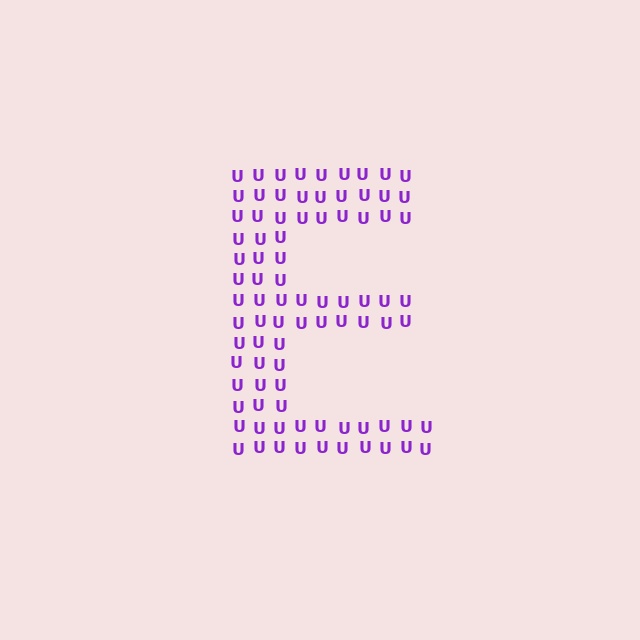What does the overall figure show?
The overall figure shows the letter E.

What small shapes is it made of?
It is made of small letter U's.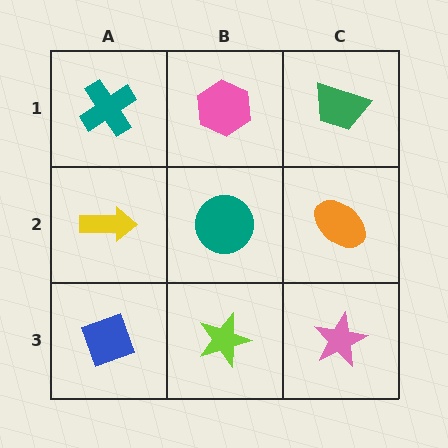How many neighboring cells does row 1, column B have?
3.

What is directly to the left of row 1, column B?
A teal cross.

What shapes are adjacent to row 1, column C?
An orange ellipse (row 2, column C), a pink hexagon (row 1, column B).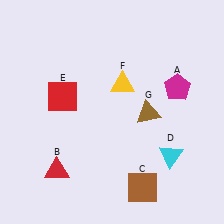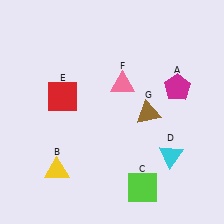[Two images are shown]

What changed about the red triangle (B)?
In Image 1, B is red. In Image 2, it changed to yellow.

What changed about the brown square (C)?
In Image 1, C is brown. In Image 2, it changed to lime.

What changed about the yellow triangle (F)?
In Image 1, F is yellow. In Image 2, it changed to pink.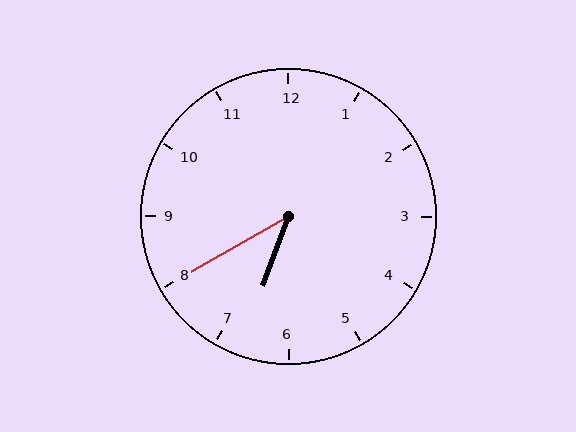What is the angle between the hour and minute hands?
Approximately 40 degrees.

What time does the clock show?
6:40.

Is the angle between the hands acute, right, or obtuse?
It is acute.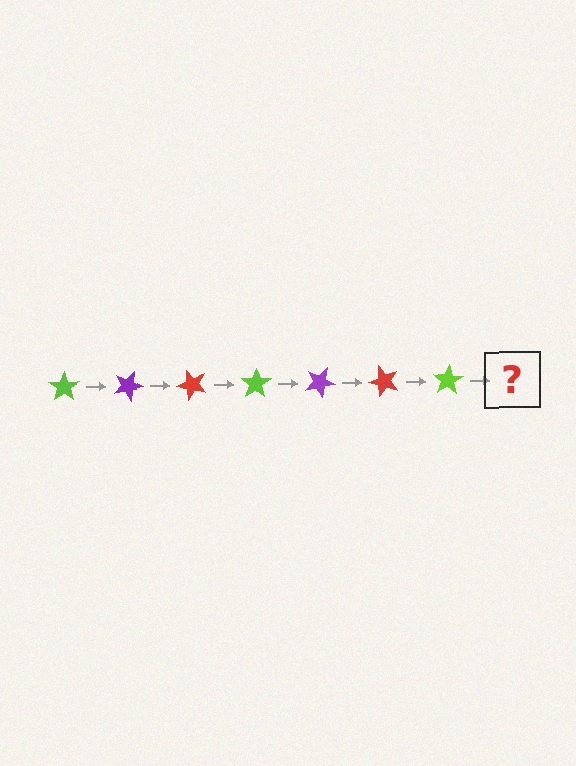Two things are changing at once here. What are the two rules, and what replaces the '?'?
The two rules are that it rotates 25 degrees each step and the color cycles through lime, purple, and red. The '?' should be a purple star, rotated 175 degrees from the start.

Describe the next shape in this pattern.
It should be a purple star, rotated 175 degrees from the start.